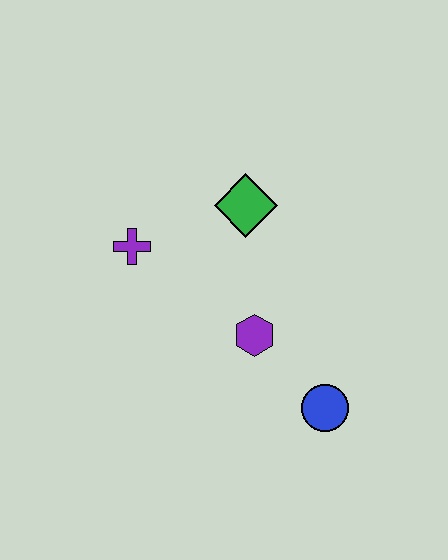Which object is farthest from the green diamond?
The blue circle is farthest from the green diamond.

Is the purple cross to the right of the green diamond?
No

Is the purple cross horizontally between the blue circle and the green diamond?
No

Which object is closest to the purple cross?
The green diamond is closest to the purple cross.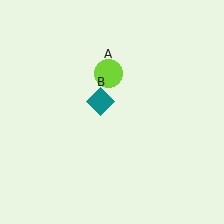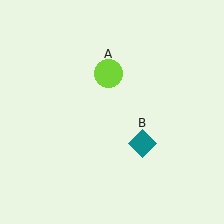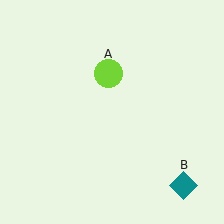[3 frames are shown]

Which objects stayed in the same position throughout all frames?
Lime circle (object A) remained stationary.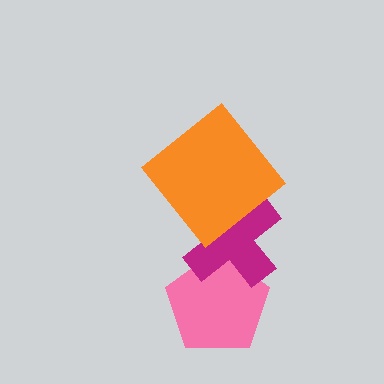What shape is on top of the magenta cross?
The orange diamond is on top of the magenta cross.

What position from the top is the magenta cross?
The magenta cross is 2nd from the top.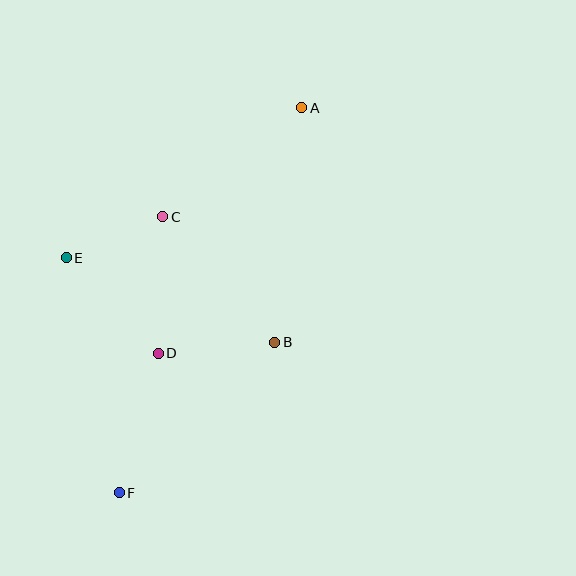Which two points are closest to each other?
Points C and E are closest to each other.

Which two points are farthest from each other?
Points A and F are farthest from each other.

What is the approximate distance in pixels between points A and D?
The distance between A and D is approximately 284 pixels.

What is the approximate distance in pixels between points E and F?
The distance between E and F is approximately 241 pixels.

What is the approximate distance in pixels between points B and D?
The distance between B and D is approximately 117 pixels.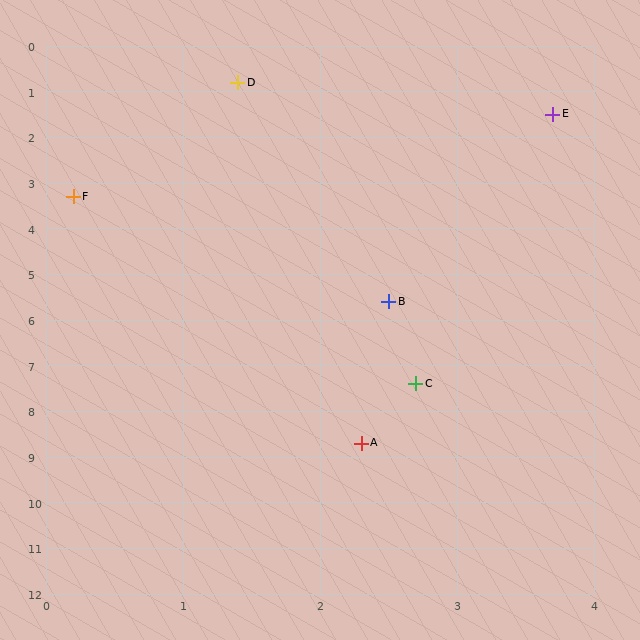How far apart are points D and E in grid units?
Points D and E are about 2.4 grid units apart.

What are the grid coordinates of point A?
Point A is at approximately (2.3, 8.7).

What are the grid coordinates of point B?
Point B is at approximately (2.5, 5.6).